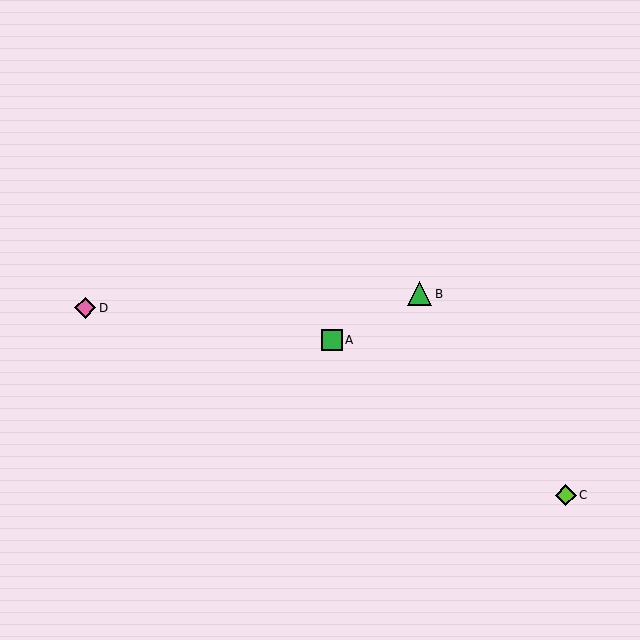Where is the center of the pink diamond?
The center of the pink diamond is at (85, 308).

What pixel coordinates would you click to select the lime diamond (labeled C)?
Click at (566, 495) to select the lime diamond C.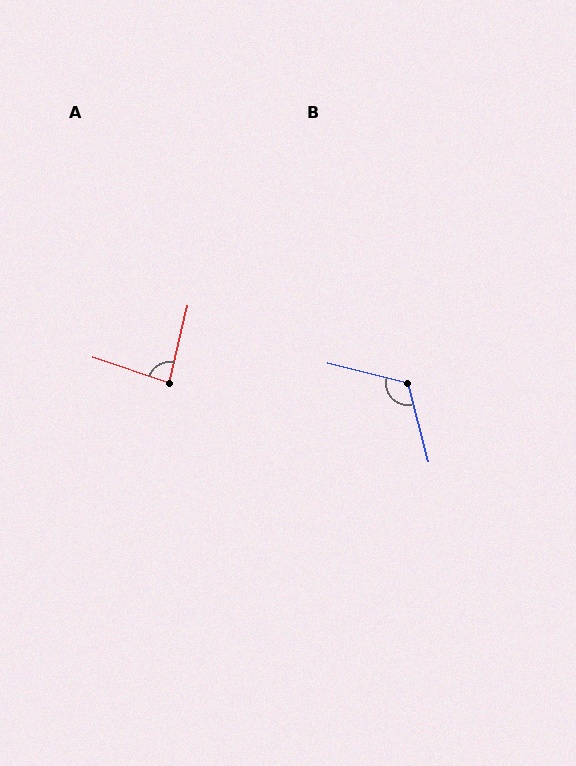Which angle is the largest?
B, at approximately 119 degrees.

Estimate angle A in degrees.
Approximately 85 degrees.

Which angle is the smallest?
A, at approximately 85 degrees.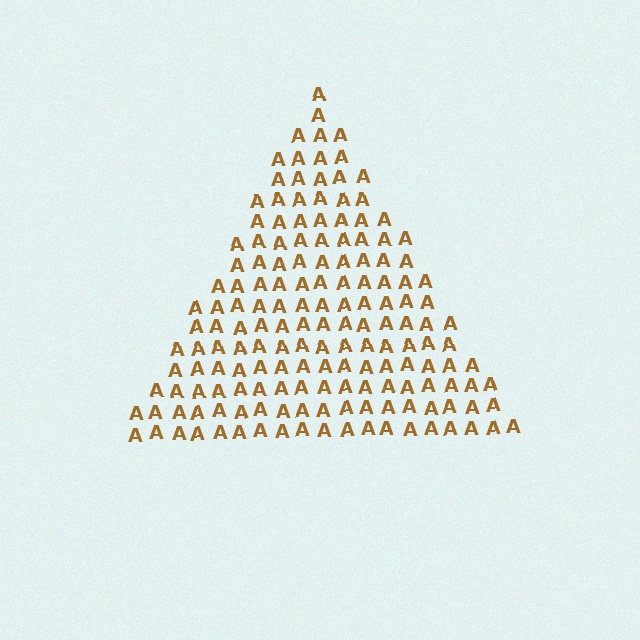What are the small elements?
The small elements are letter A's.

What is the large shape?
The large shape is a triangle.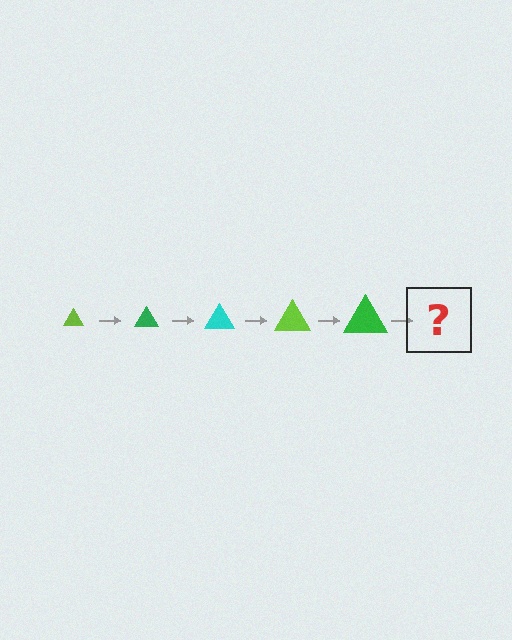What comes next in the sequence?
The next element should be a cyan triangle, larger than the previous one.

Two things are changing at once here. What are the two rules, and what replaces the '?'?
The two rules are that the triangle grows larger each step and the color cycles through lime, green, and cyan. The '?' should be a cyan triangle, larger than the previous one.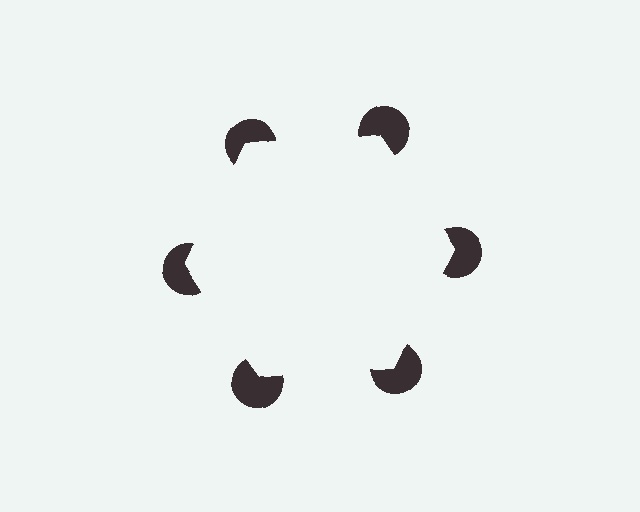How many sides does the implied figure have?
6 sides.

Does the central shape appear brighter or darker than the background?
It typically appears slightly brighter than the background, even though no actual brightness change is drawn.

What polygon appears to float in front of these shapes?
An illusory hexagon — its edges are inferred from the aligned wedge cuts in the pac-man discs, not physically drawn.